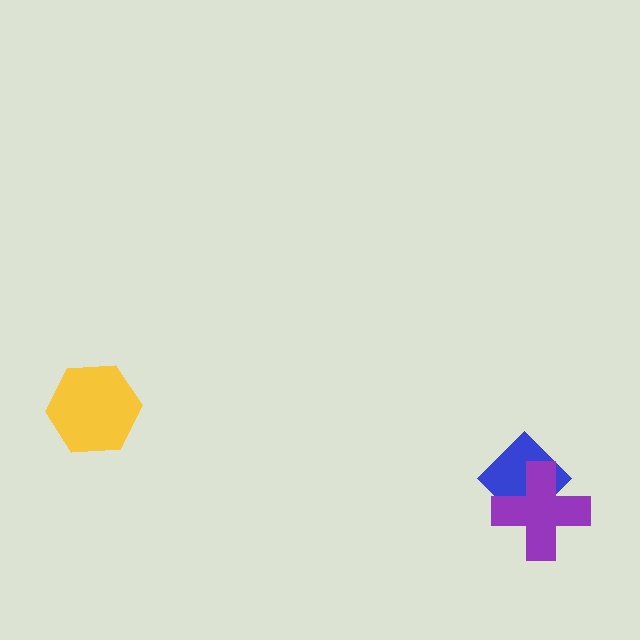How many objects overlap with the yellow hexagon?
0 objects overlap with the yellow hexagon.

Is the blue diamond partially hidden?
Yes, it is partially covered by another shape.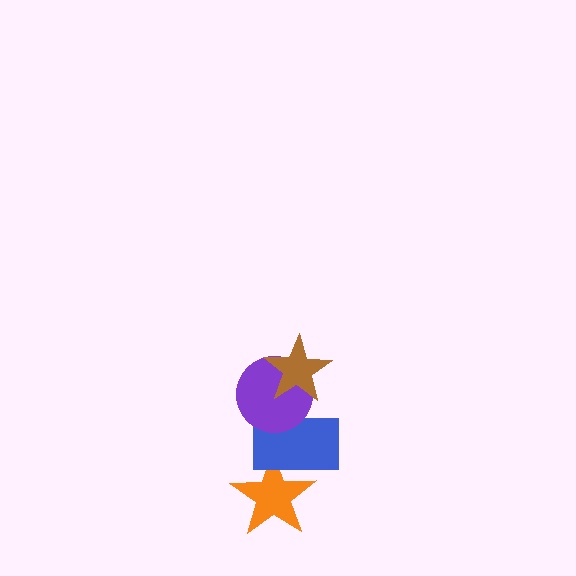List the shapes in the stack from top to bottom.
From top to bottom: the brown star, the purple circle, the blue rectangle, the orange star.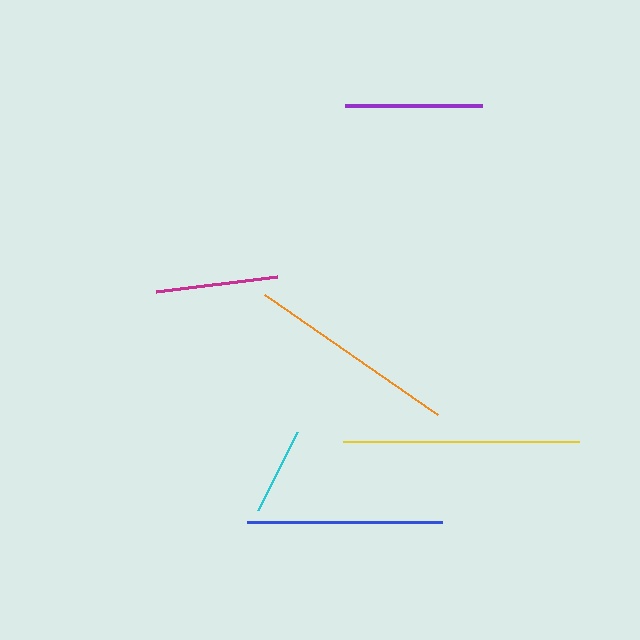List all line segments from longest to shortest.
From longest to shortest: yellow, orange, blue, purple, magenta, cyan.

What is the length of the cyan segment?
The cyan segment is approximately 88 pixels long.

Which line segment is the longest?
The yellow line is the longest at approximately 236 pixels.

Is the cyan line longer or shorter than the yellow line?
The yellow line is longer than the cyan line.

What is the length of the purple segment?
The purple segment is approximately 137 pixels long.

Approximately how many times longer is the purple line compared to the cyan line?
The purple line is approximately 1.6 times the length of the cyan line.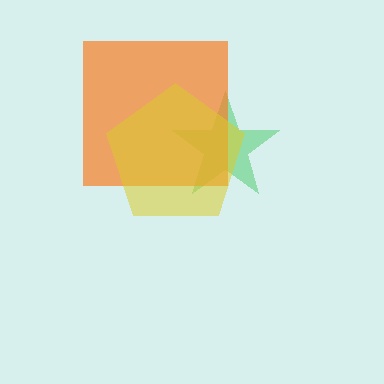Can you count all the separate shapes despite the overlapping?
Yes, there are 3 separate shapes.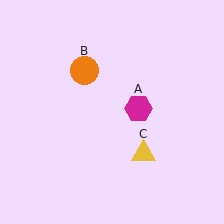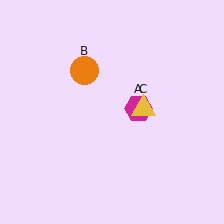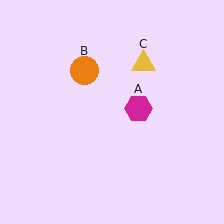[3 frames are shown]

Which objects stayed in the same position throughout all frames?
Magenta hexagon (object A) and orange circle (object B) remained stationary.